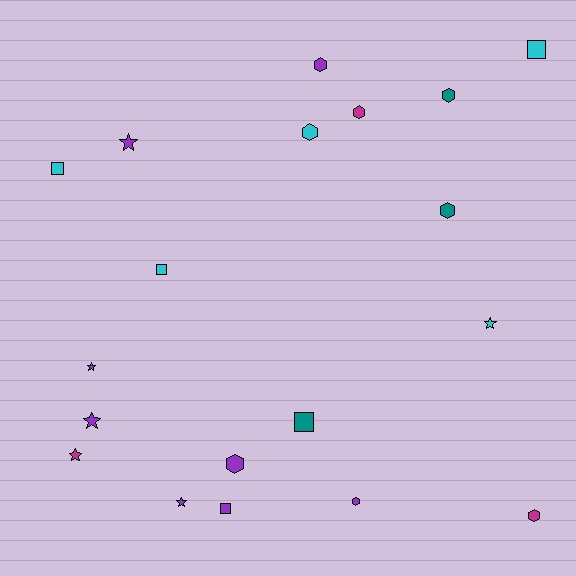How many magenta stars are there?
There is 1 magenta star.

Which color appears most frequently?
Purple, with 8 objects.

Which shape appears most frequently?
Hexagon, with 8 objects.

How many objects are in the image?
There are 19 objects.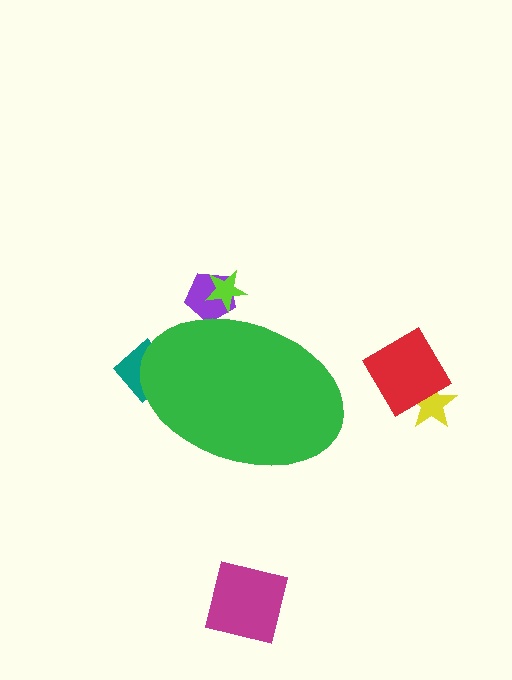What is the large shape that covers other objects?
A green ellipse.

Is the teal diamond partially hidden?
Yes, the teal diamond is partially hidden behind the green ellipse.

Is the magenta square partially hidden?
No, the magenta square is fully visible.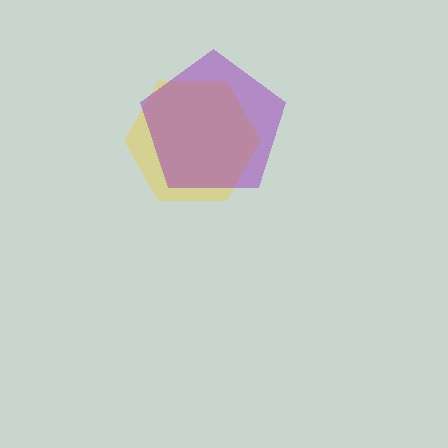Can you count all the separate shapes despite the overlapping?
Yes, there are 2 separate shapes.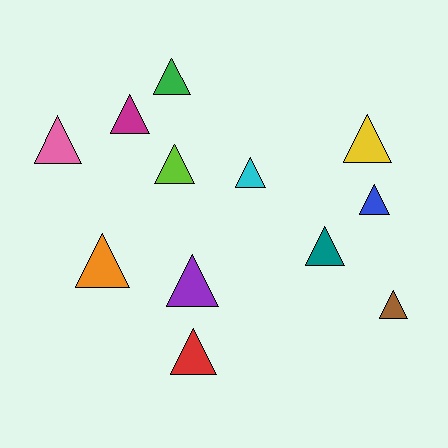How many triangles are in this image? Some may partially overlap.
There are 12 triangles.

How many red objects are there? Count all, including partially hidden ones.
There is 1 red object.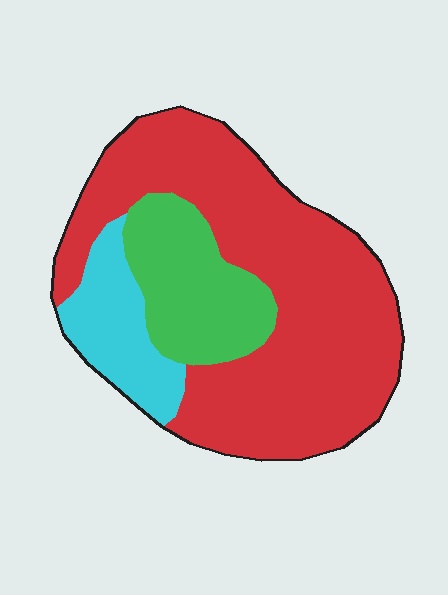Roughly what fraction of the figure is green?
Green takes up about one fifth (1/5) of the figure.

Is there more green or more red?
Red.